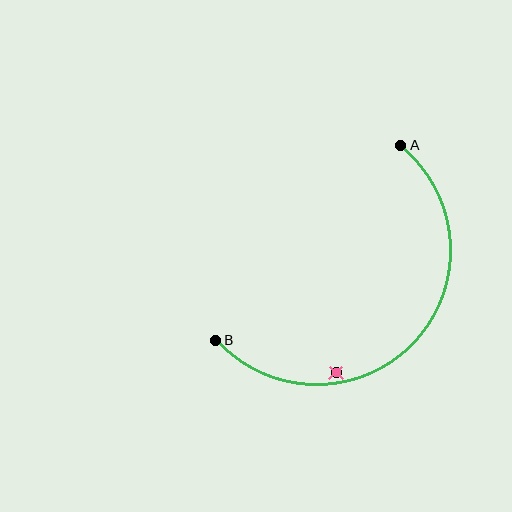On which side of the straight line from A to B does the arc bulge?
The arc bulges below and to the right of the straight line connecting A and B.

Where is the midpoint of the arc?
The arc midpoint is the point on the curve farthest from the straight line joining A and B. It sits below and to the right of that line.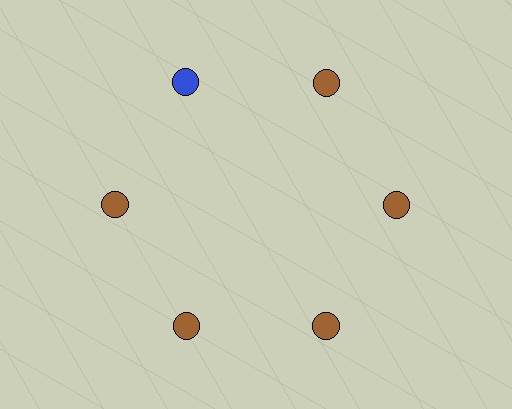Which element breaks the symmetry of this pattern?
The blue circle at roughly the 11 o'clock position breaks the symmetry. All other shapes are brown circles.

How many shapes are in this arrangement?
There are 6 shapes arranged in a ring pattern.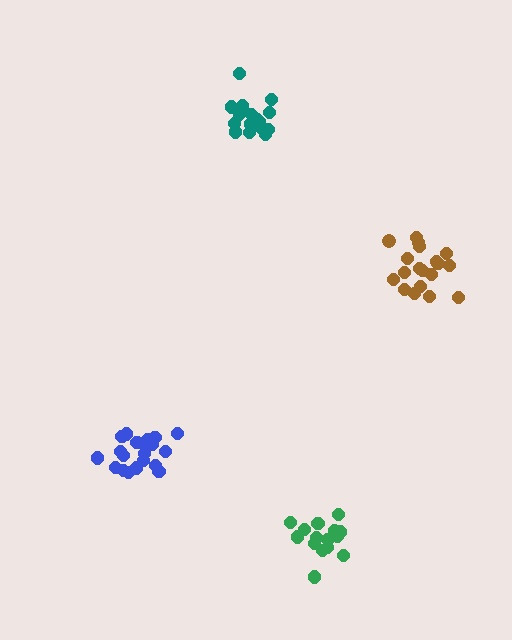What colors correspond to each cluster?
The clusters are colored: green, teal, blue, brown.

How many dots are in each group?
Group 1: 15 dots, Group 2: 16 dots, Group 3: 20 dots, Group 4: 19 dots (70 total).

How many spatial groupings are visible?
There are 4 spatial groupings.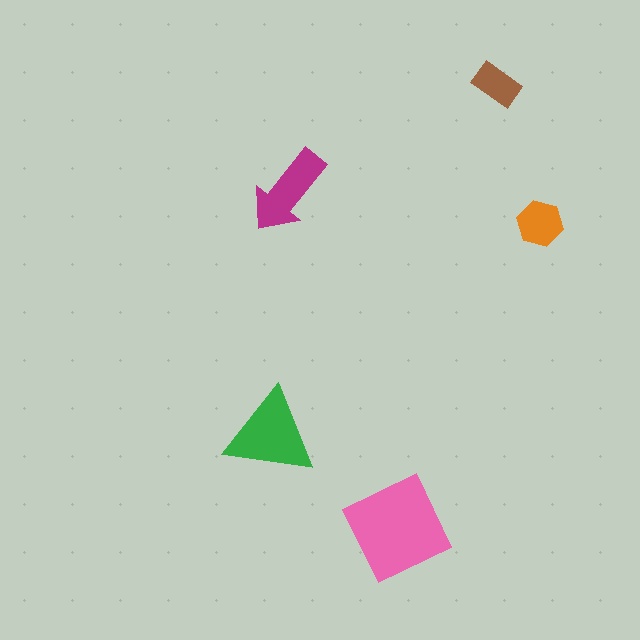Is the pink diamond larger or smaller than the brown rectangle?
Larger.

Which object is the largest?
The pink diamond.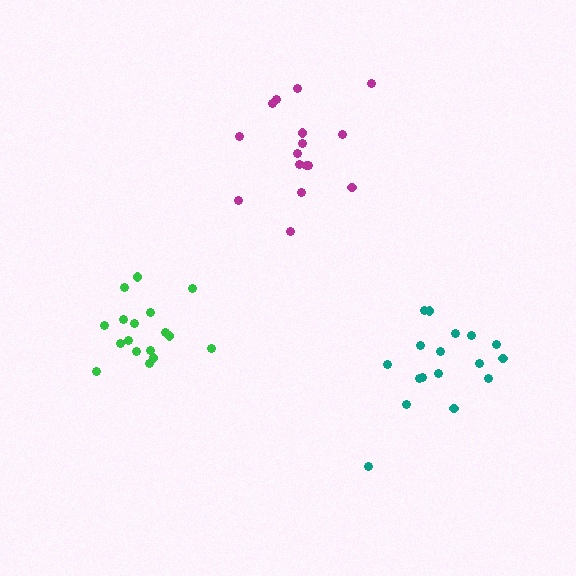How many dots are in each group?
Group 1: 16 dots, Group 2: 17 dots, Group 3: 17 dots (50 total).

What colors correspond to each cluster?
The clusters are colored: magenta, green, teal.